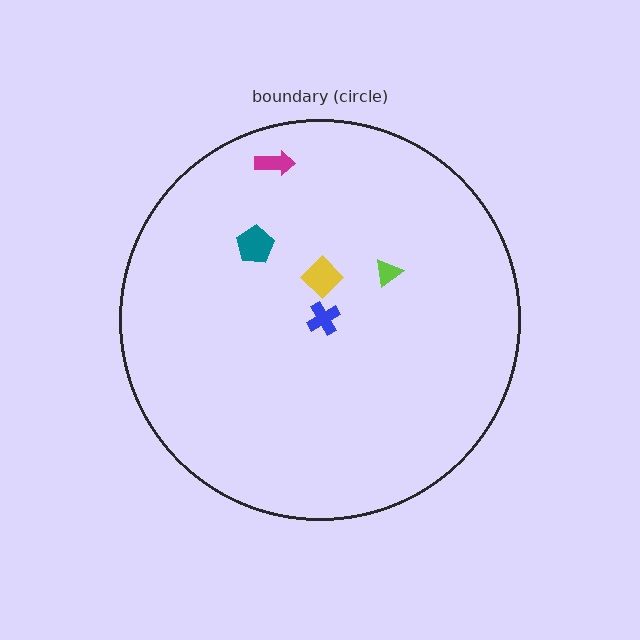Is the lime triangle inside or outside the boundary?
Inside.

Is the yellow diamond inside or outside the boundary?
Inside.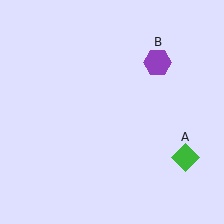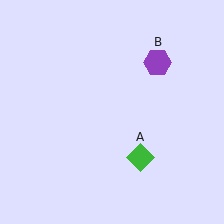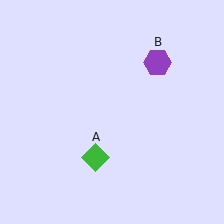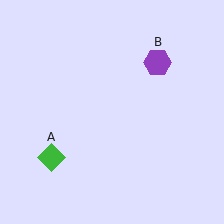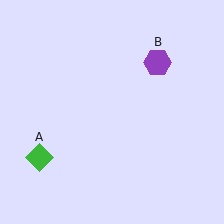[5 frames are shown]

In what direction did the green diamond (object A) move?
The green diamond (object A) moved left.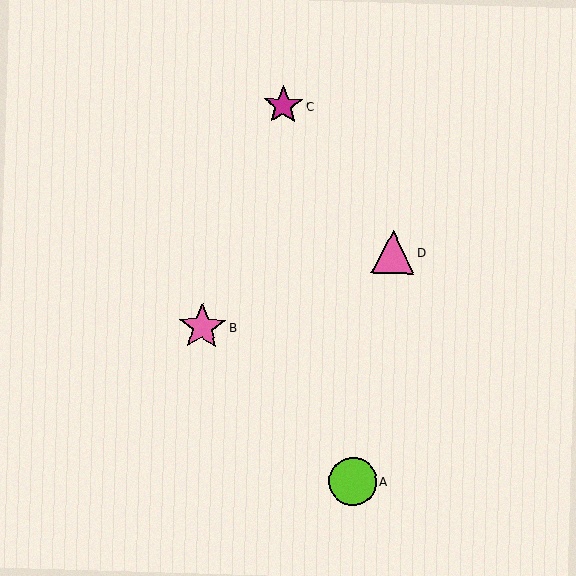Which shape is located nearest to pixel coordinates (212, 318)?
The pink star (labeled B) at (202, 327) is nearest to that location.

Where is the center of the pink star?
The center of the pink star is at (202, 327).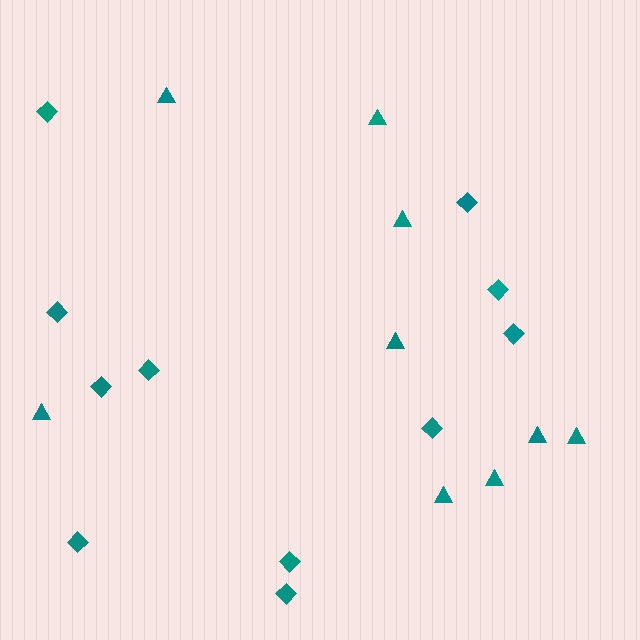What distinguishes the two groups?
There are 2 groups: one group of diamonds (11) and one group of triangles (9).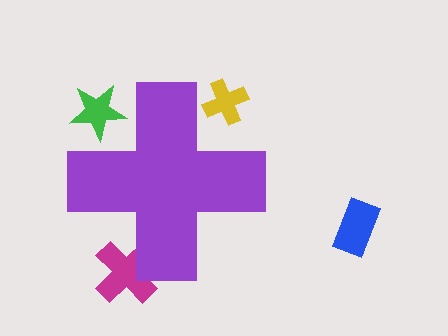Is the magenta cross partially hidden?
Yes, the magenta cross is partially hidden behind the purple cross.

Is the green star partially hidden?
Yes, the green star is partially hidden behind the purple cross.